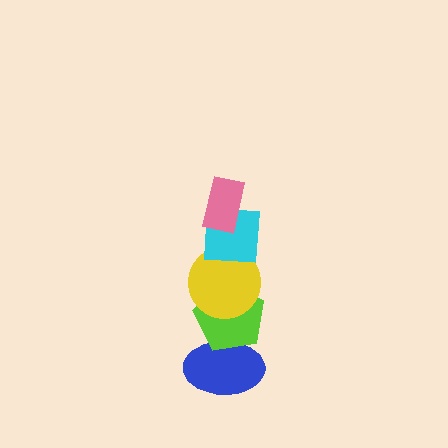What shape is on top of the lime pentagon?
The yellow circle is on top of the lime pentagon.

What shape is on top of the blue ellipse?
The lime pentagon is on top of the blue ellipse.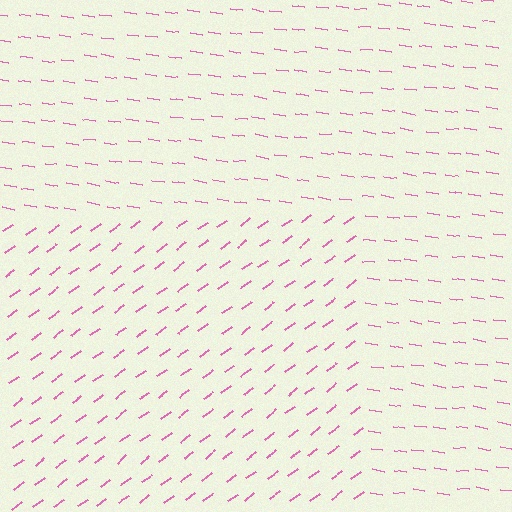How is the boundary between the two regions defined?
The boundary is defined purely by a change in line orientation (approximately 45 degrees difference). All lines are the same color and thickness.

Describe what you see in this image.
The image is filled with small pink line segments. A rectangle region in the image has lines oriented differently from the surrounding lines, creating a visible texture boundary.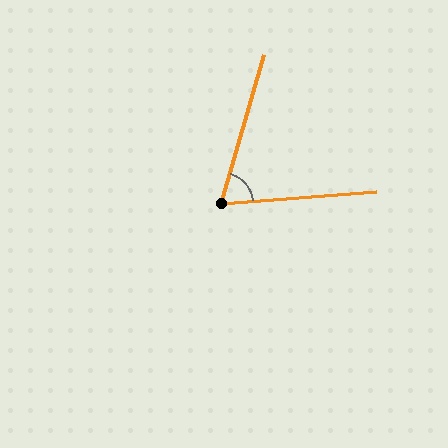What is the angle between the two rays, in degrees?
Approximately 69 degrees.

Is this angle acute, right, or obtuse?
It is acute.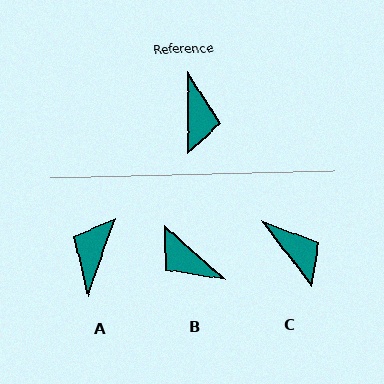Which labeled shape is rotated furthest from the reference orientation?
A, about 161 degrees away.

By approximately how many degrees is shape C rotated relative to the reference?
Approximately 38 degrees counter-clockwise.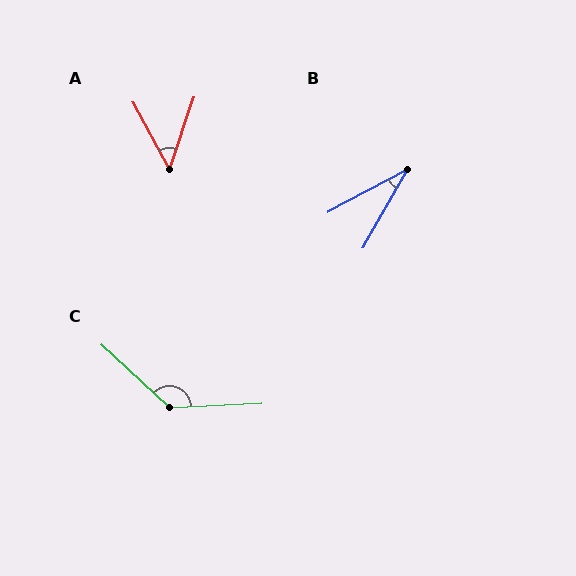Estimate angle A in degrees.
Approximately 47 degrees.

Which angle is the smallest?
B, at approximately 32 degrees.